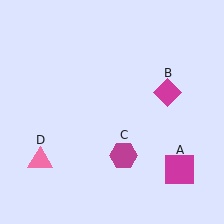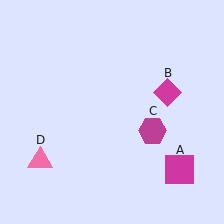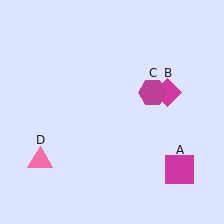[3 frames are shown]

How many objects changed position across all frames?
1 object changed position: magenta hexagon (object C).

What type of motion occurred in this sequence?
The magenta hexagon (object C) rotated counterclockwise around the center of the scene.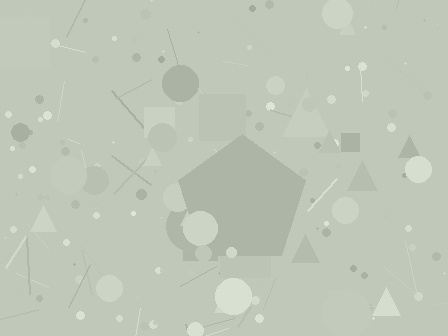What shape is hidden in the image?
A pentagon is hidden in the image.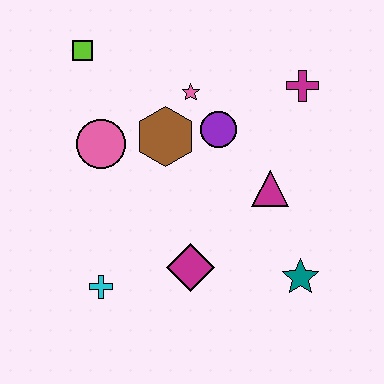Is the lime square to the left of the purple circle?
Yes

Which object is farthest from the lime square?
The teal star is farthest from the lime square.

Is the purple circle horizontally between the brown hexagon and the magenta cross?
Yes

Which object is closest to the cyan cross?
The magenta diamond is closest to the cyan cross.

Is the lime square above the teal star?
Yes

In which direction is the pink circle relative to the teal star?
The pink circle is to the left of the teal star.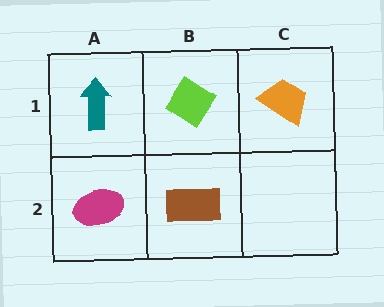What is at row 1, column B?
A lime diamond.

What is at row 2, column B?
A brown rectangle.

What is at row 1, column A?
A teal arrow.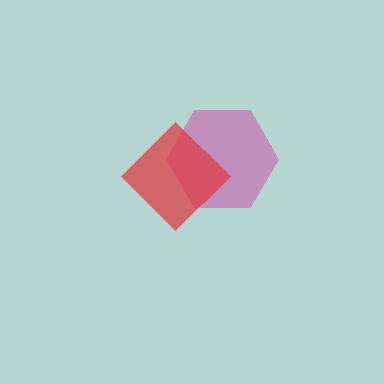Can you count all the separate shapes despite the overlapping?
Yes, there are 2 separate shapes.